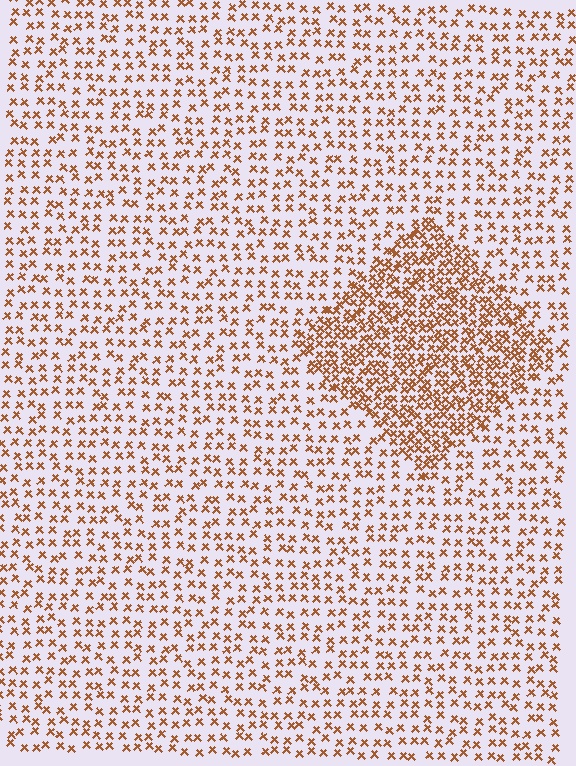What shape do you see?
I see a diamond.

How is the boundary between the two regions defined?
The boundary is defined by a change in element density (approximately 2.2x ratio). All elements are the same color, size, and shape.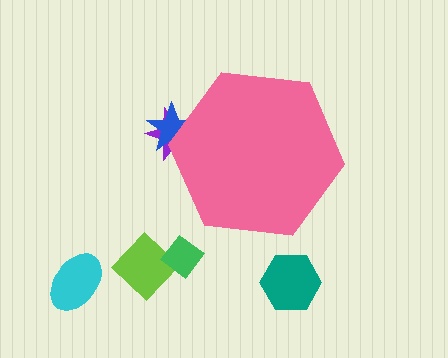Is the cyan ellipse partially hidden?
No, the cyan ellipse is fully visible.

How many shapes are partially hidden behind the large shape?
2 shapes are partially hidden.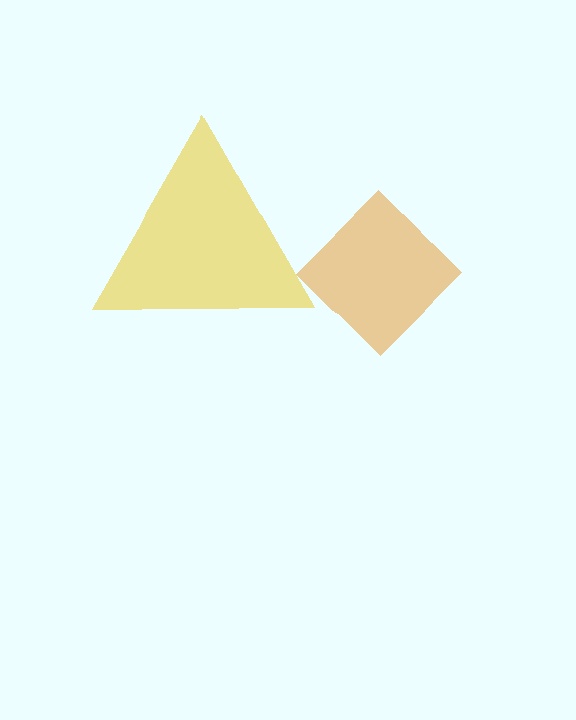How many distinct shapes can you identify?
There are 2 distinct shapes: an orange diamond, a yellow triangle.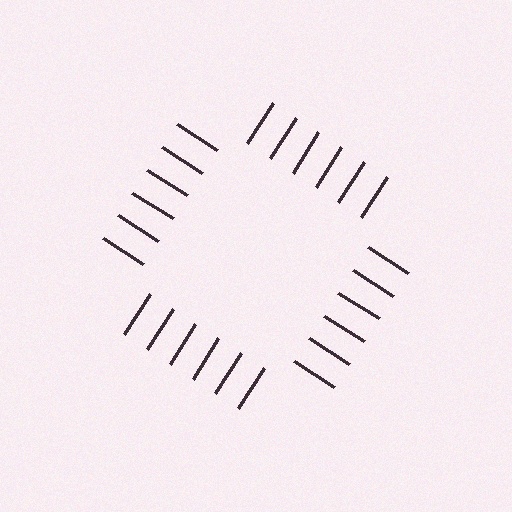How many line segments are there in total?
24 — 6 along each of the 4 edges.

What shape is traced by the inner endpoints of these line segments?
An illusory square — the line segments terminate on its edges but no continuous stroke is drawn.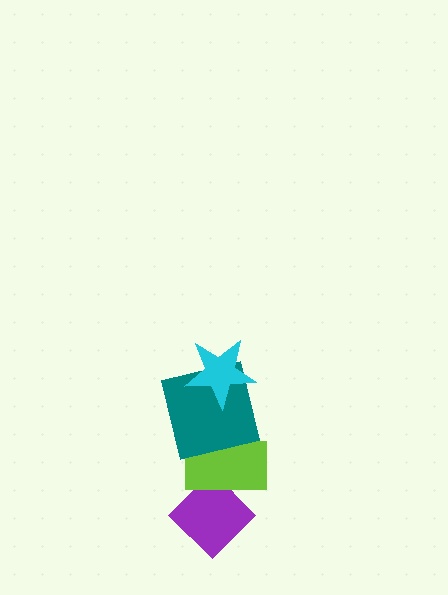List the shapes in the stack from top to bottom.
From top to bottom: the cyan star, the teal square, the lime rectangle, the purple diamond.